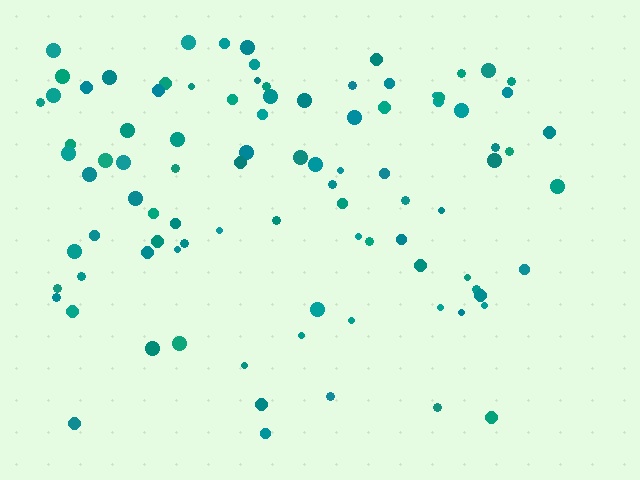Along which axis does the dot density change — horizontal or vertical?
Vertical.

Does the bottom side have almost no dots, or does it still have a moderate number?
Still a moderate number, just noticeably fewer than the top.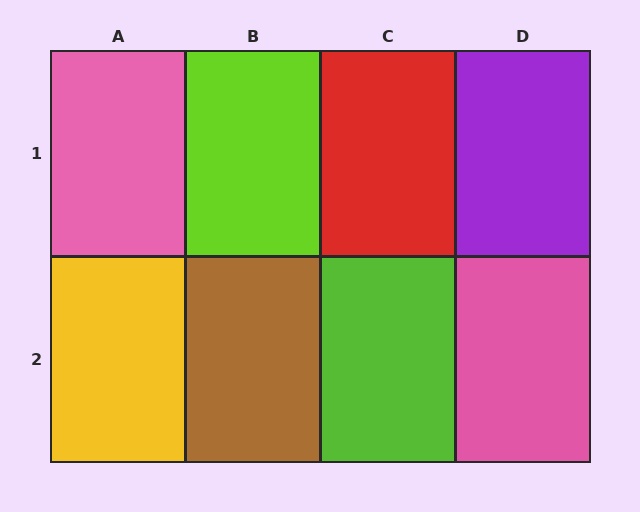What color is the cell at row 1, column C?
Red.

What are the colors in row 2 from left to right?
Yellow, brown, lime, pink.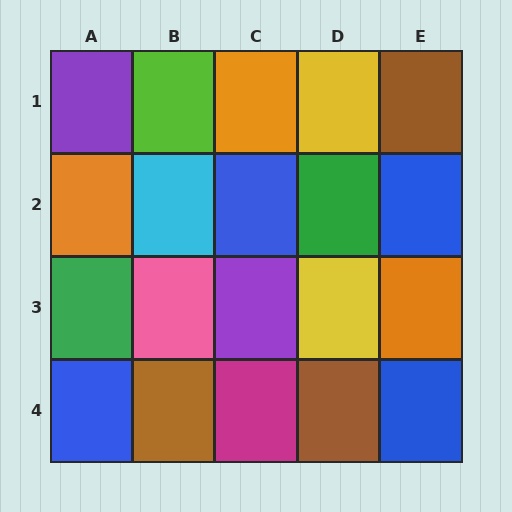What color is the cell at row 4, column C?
Magenta.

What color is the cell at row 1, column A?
Purple.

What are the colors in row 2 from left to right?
Orange, cyan, blue, green, blue.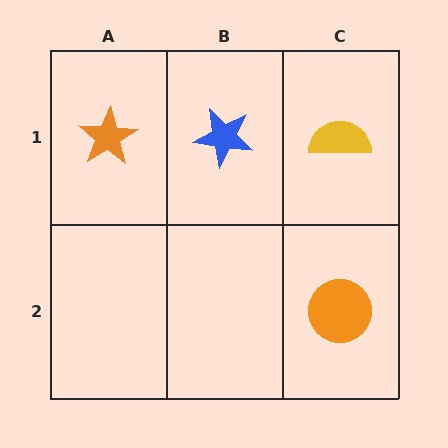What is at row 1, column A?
An orange star.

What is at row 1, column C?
A yellow semicircle.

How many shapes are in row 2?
1 shape.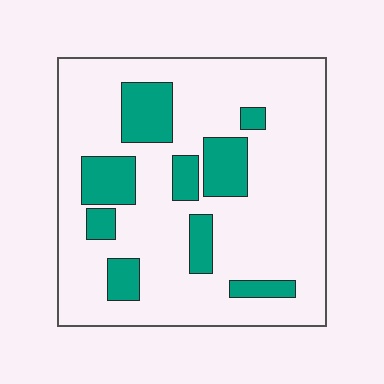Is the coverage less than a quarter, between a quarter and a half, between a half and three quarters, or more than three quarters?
Less than a quarter.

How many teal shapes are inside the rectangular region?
9.